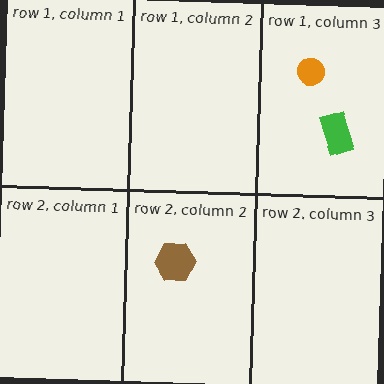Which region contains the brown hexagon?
The row 2, column 2 region.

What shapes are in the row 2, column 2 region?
The brown hexagon.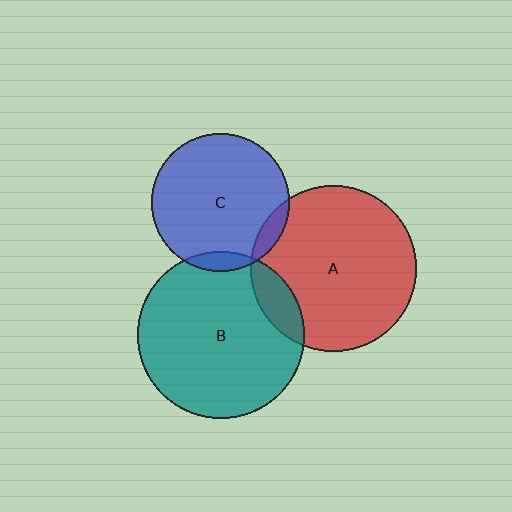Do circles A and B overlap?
Yes.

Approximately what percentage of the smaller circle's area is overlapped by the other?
Approximately 10%.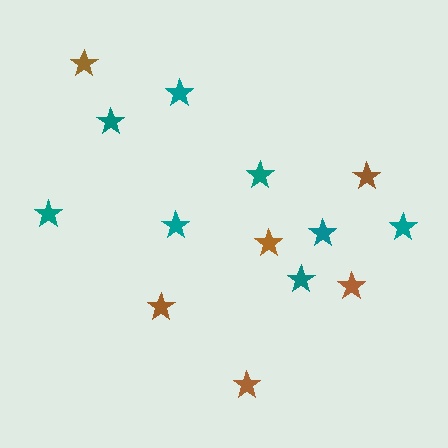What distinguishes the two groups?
There are 2 groups: one group of brown stars (6) and one group of teal stars (8).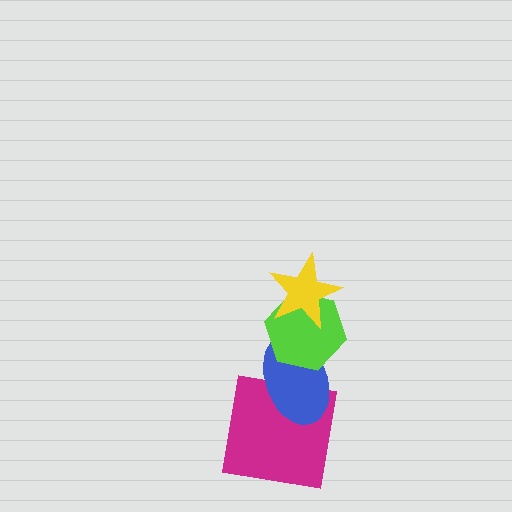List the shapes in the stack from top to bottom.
From top to bottom: the yellow star, the lime hexagon, the blue ellipse, the magenta square.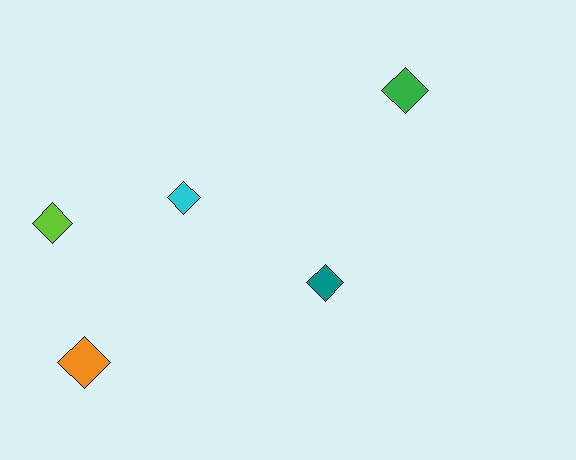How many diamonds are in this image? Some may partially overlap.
There are 5 diamonds.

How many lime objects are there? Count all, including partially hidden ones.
There is 1 lime object.